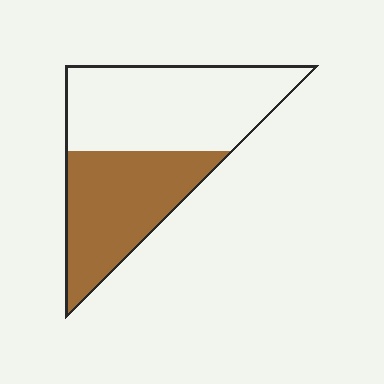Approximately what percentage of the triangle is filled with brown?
Approximately 45%.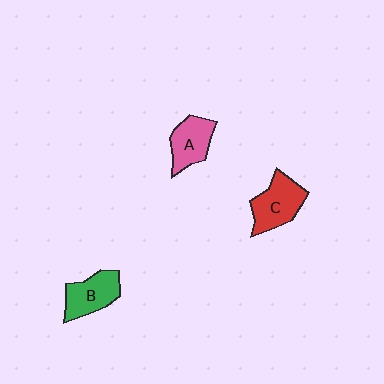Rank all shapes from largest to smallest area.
From largest to smallest: C (red), B (green), A (pink).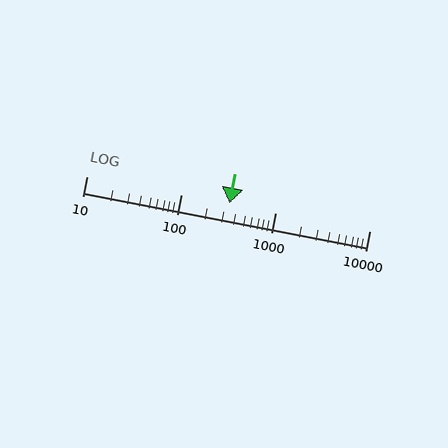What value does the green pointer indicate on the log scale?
The pointer indicates approximately 330.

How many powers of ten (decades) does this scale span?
The scale spans 3 decades, from 10 to 10000.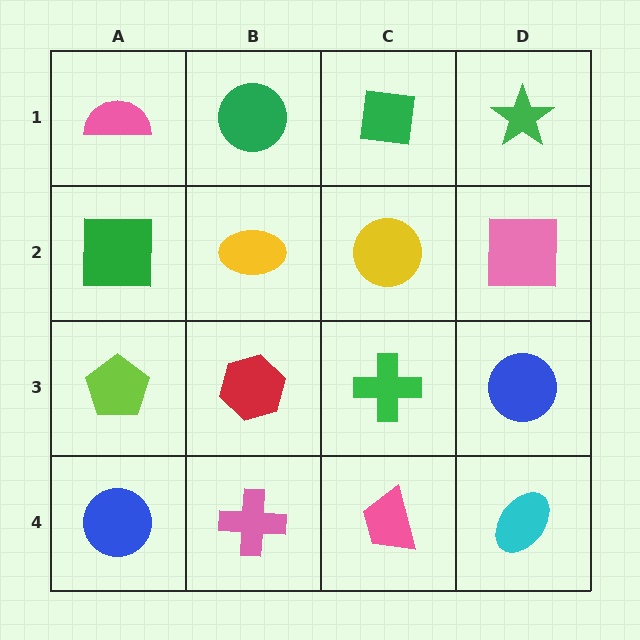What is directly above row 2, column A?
A pink semicircle.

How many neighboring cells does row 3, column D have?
3.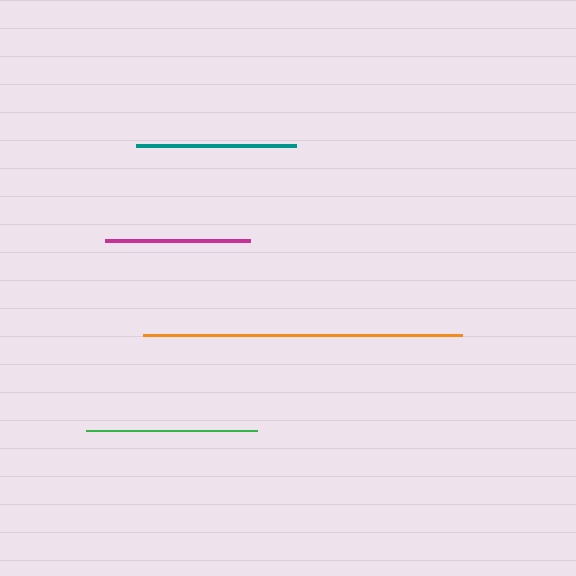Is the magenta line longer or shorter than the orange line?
The orange line is longer than the magenta line.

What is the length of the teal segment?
The teal segment is approximately 160 pixels long.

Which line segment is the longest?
The orange line is the longest at approximately 319 pixels.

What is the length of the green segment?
The green segment is approximately 171 pixels long.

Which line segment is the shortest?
The magenta line is the shortest at approximately 144 pixels.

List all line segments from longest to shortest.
From longest to shortest: orange, green, teal, magenta.